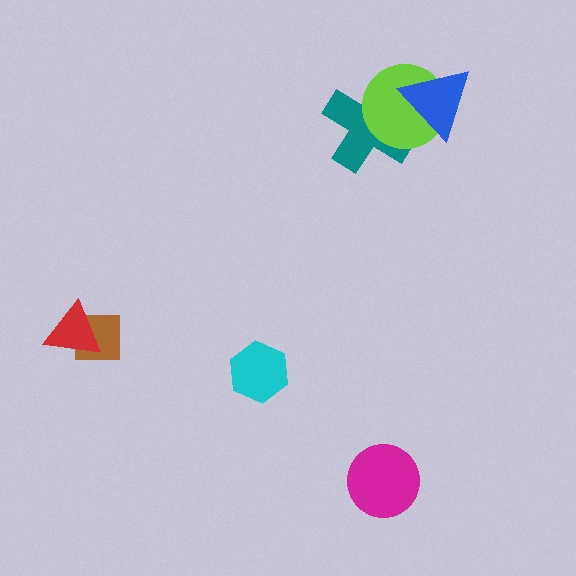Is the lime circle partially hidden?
Yes, it is partially covered by another shape.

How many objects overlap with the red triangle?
1 object overlaps with the red triangle.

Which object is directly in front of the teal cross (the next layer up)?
The lime circle is directly in front of the teal cross.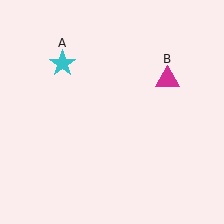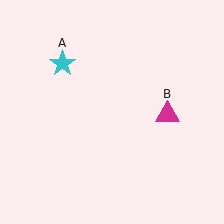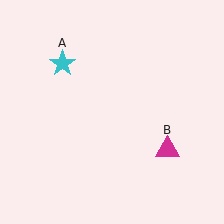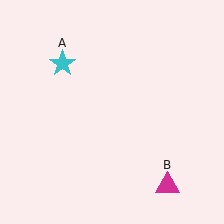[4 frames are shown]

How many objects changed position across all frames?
1 object changed position: magenta triangle (object B).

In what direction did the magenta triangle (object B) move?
The magenta triangle (object B) moved down.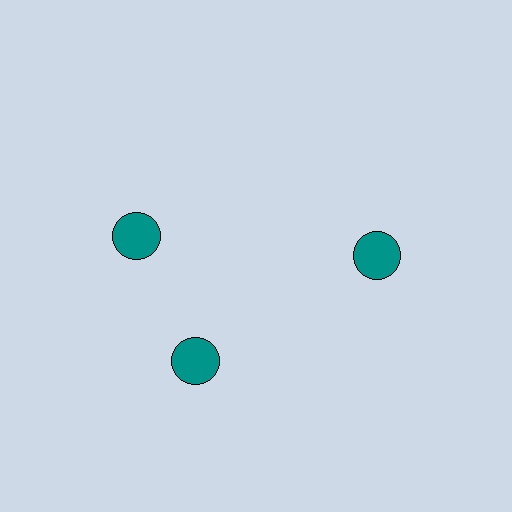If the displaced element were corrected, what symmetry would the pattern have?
It would have 3-fold rotational symmetry — the pattern would map onto itself every 120 degrees.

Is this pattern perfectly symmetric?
No. The 3 teal circles are arranged in a ring, but one element near the 11 o'clock position is rotated out of alignment along the ring, breaking the 3-fold rotational symmetry.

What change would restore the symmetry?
The symmetry would be restored by rotating it back into even spacing with its neighbors so that all 3 circles sit at equal angles and equal distance from the center.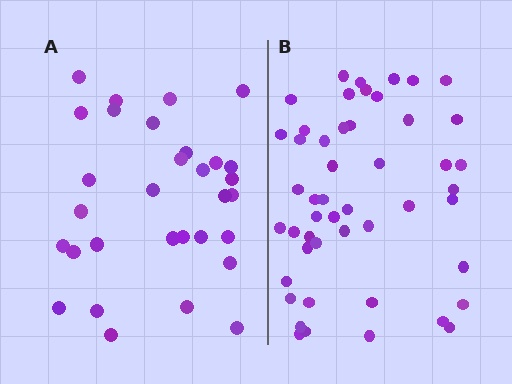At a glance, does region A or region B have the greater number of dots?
Region B (the right region) has more dots.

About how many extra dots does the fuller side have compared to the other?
Region B has approximately 20 more dots than region A.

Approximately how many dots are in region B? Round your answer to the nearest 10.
About 50 dots. (The exact count is 49, which rounds to 50.)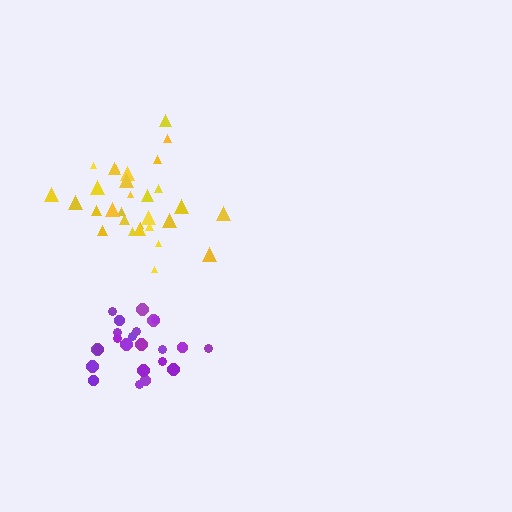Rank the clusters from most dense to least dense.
purple, yellow.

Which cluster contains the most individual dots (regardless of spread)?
Yellow (30).